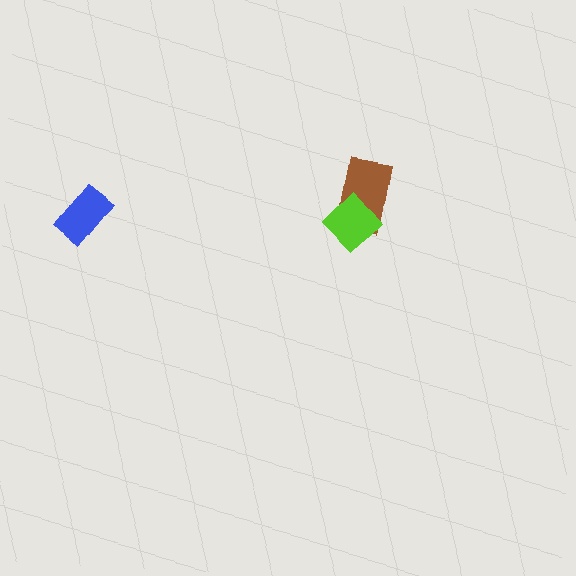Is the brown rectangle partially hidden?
Yes, it is partially covered by another shape.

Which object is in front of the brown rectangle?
The lime diamond is in front of the brown rectangle.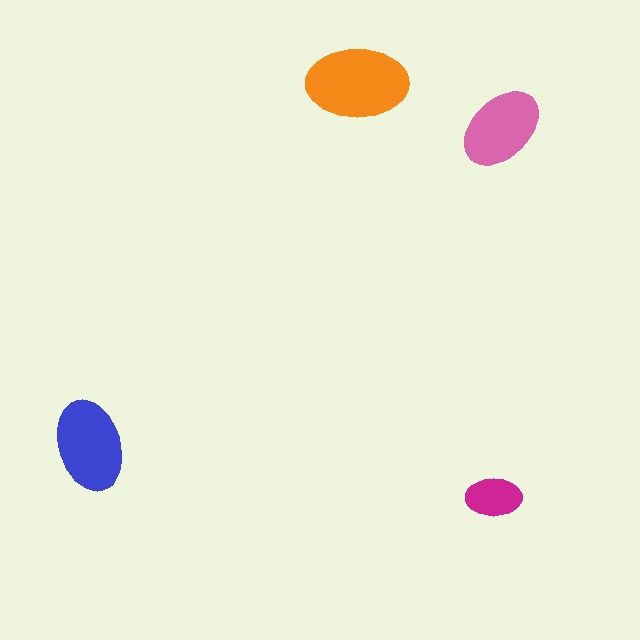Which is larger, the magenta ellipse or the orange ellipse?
The orange one.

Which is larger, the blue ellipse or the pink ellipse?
The blue one.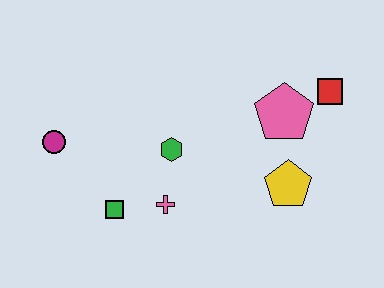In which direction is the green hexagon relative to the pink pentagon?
The green hexagon is to the left of the pink pentagon.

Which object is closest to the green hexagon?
The pink cross is closest to the green hexagon.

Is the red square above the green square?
Yes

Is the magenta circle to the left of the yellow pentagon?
Yes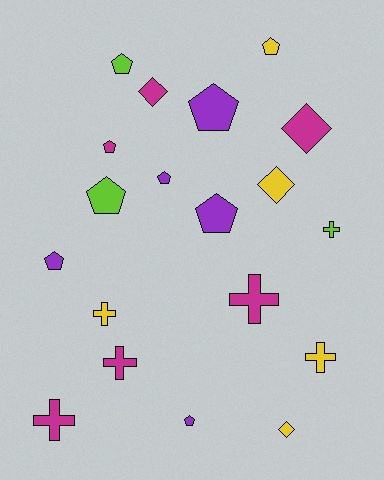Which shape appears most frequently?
Pentagon, with 9 objects.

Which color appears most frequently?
Magenta, with 6 objects.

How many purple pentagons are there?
There are 5 purple pentagons.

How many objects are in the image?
There are 19 objects.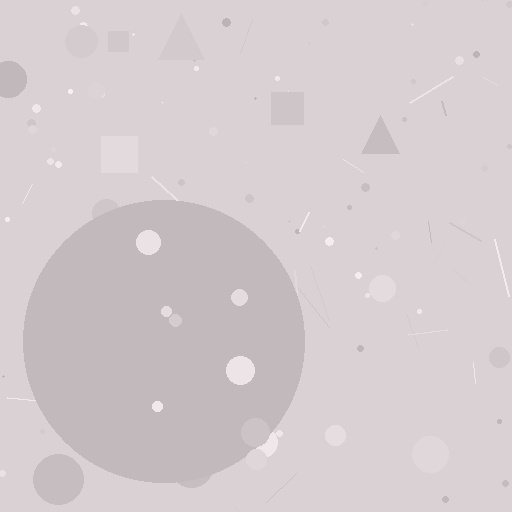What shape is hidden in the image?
A circle is hidden in the image.